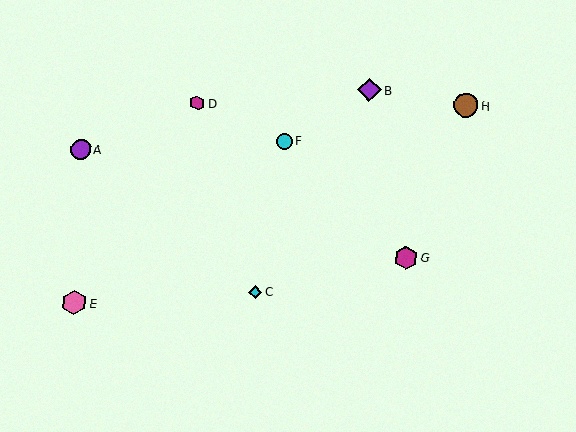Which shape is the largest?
The pink hexagon (labeled E) is the largest.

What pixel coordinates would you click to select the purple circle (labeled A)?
Click at (80, 149) to select the purple circle A.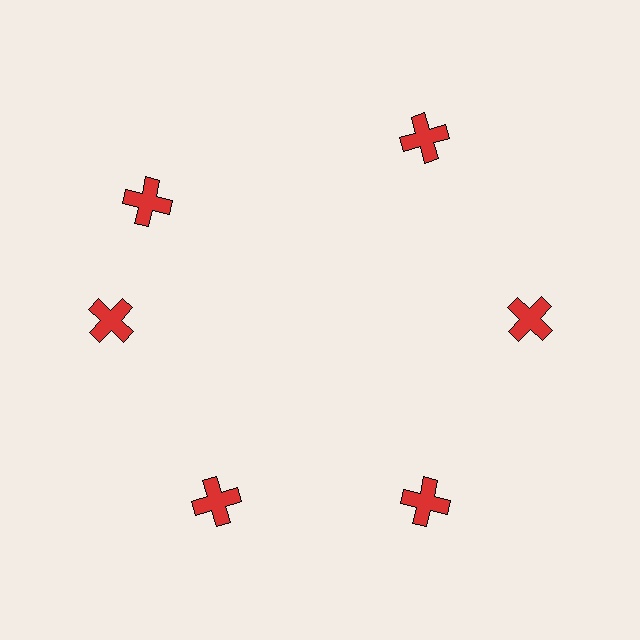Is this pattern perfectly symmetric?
No. The 6 red crosses are arranged in a ring, but one element near the 11 o'clock position is rotated out of alignment along the ring, breaking the 6-fold rotational symmetry.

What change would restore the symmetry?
The symmetry would be restored by rotating it back into even spacing with its neighbors so that all 6 crosses sit at equal angles and equal distance from the center.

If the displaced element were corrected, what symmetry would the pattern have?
It would have 6-fold rotational symmetry — the pattern would map onto itself every 60 degrees.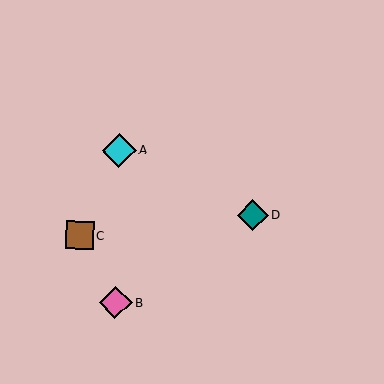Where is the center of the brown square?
The center of the brown square is at (80, 235).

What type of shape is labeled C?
Shape C is a brown square.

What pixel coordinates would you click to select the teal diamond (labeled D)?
Click at (252, 215) to select the teal diamond D.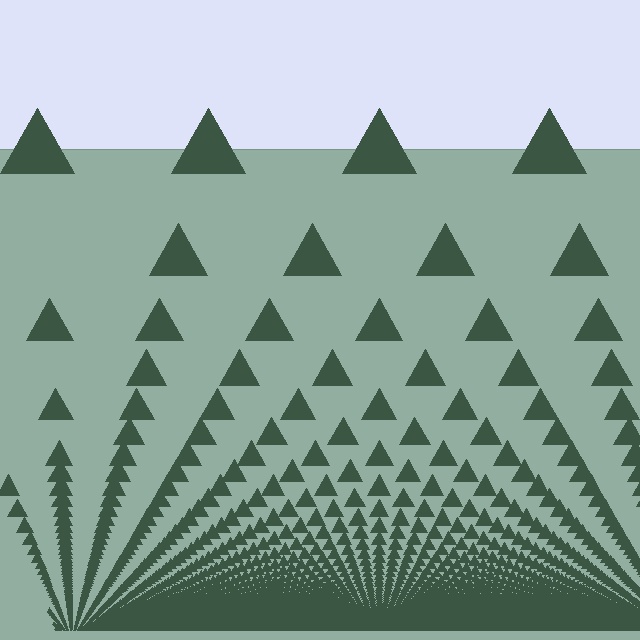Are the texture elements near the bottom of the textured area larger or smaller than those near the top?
Smaller. The gradient is inverted — elements near the bottom are smaller and denser.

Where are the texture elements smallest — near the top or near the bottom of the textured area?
Near the bottom.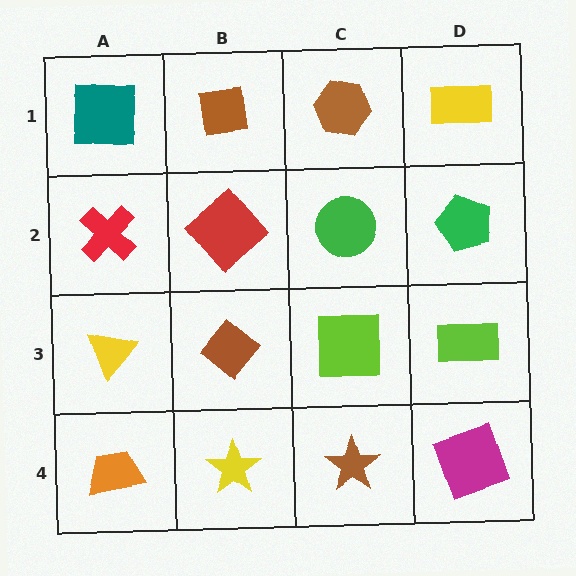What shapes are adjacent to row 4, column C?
A lime square (row 3, column C), a yellow star (row 4, column B), a magenta square (row 4, column D).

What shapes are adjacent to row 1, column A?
A red cross (row 2, column A), a brown square (row 1, column B).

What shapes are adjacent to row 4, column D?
A lime rectangle (row 3, column D), a brown star (row 4, column C).